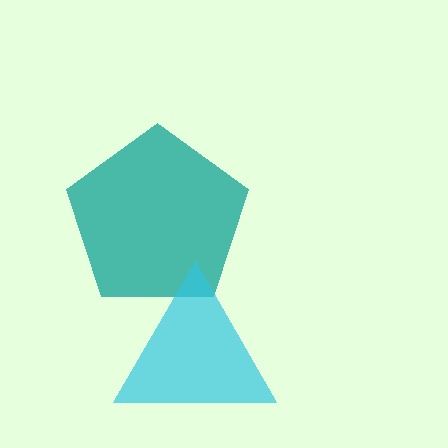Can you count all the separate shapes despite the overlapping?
Yes, there are 2 separate shapes.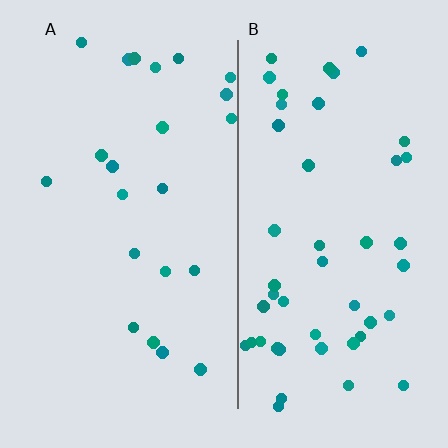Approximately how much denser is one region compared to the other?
Approximately 2.2× — region B over region A.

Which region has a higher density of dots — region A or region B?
B (the right).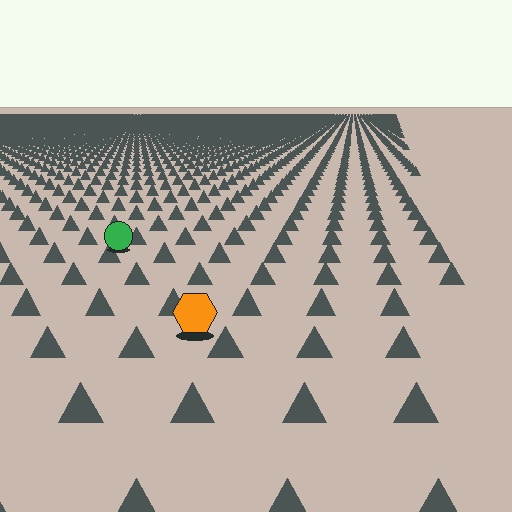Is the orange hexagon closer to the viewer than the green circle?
Yes. The orange hexagon is closer — you can tell from the texture gradient: the ground texture is coarser near it.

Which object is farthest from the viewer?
The green circle is farthest from the viewer. It appears smaller and the ground texture around it is denser.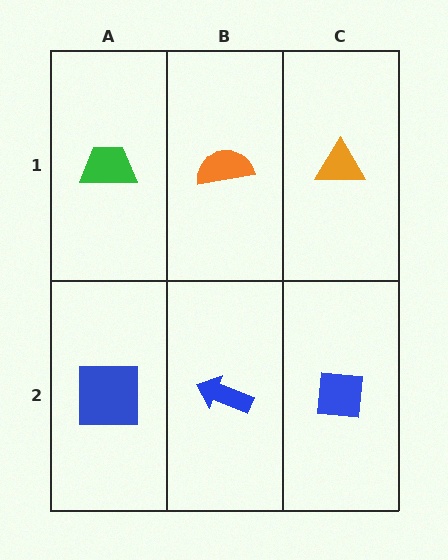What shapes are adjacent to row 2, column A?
A green trapezoid (row 1, column A), a blue arrow (row 2, column B).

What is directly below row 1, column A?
A blue square.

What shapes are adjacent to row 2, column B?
An orange semicircle (row 1, column B), a blue square (row 2, column A), a blue square (row 2, column C).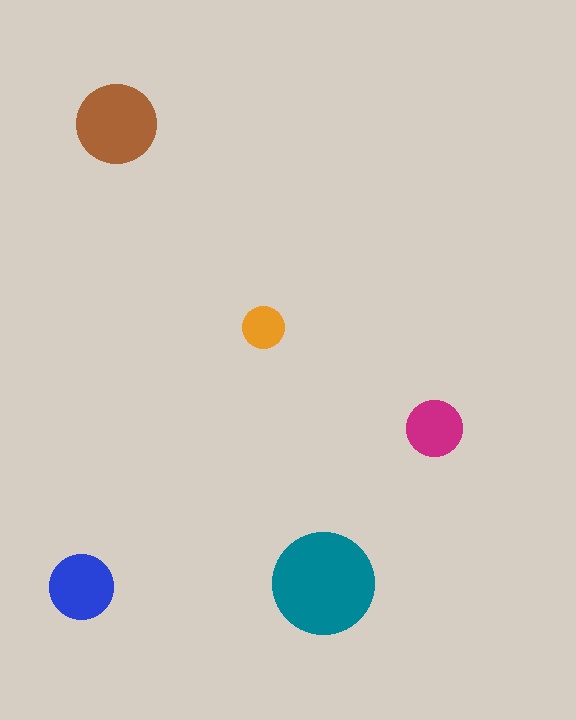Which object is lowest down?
The blue circle is bottommost.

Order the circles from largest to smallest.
the teal one, the brown one, the blue one, the magenta one, the orange one.